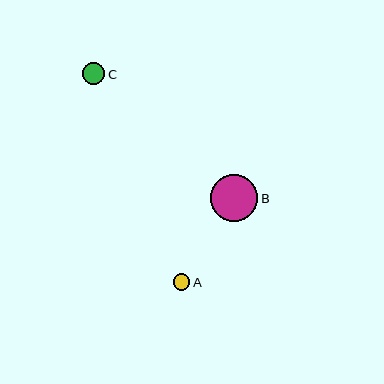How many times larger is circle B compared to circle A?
Circle B is approximately 2.9 times the size of circle A.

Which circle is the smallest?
Circle A is the smallest with a size of approximately 16 pixels.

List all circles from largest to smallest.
From largest to smallest: B, C, A.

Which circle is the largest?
Circle B is the largest with a size of approximately 47 pixels.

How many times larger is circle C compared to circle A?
Circle C is approximately 1.3 times the size of circle A.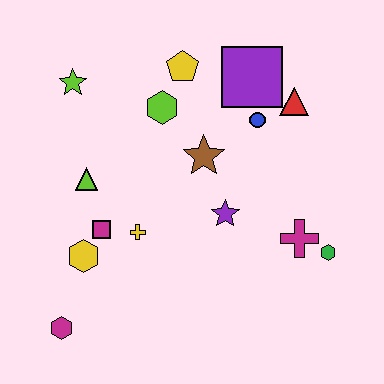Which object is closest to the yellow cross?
The magenta square is closest to the yellow cross.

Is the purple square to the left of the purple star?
No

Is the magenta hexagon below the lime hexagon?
Yes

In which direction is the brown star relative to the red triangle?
The brown star is to the left of the red triangle.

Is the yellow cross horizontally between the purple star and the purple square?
No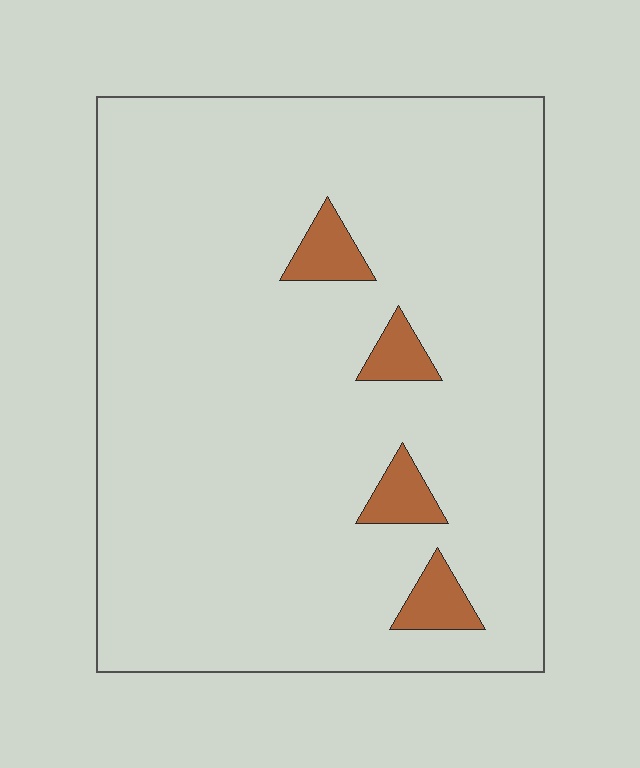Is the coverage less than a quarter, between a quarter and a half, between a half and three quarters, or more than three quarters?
Less than a quarter.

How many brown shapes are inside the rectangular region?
4.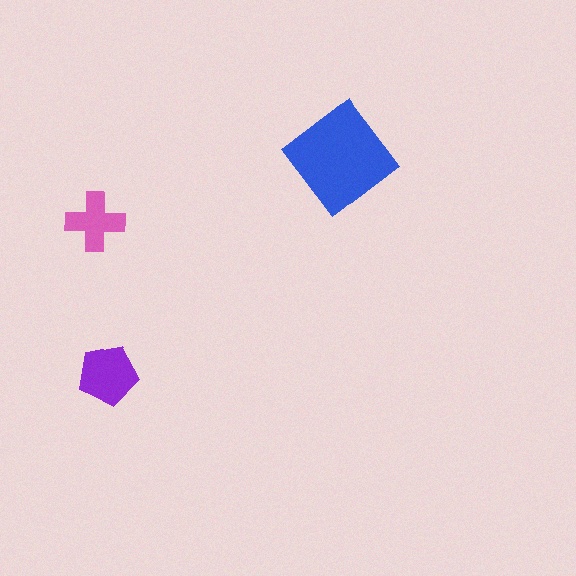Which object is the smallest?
The pink cross.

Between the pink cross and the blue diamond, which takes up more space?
The blue diamond.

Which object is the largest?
The blue diamond.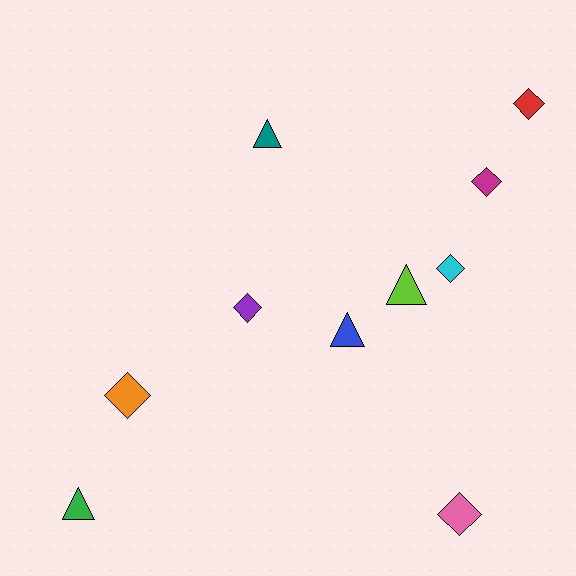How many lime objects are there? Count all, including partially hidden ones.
There is 1 lime object.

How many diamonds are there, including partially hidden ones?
There are 6 diamonds.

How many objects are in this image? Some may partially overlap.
There are 10 objects.